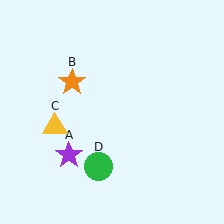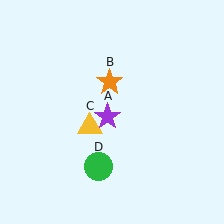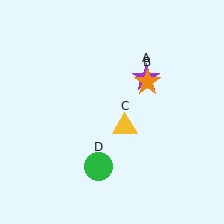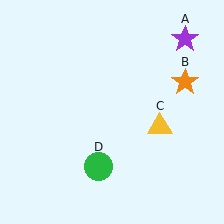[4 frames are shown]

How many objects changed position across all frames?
3 objects changed position: purple star (object A), orange star (object B), yellow triangle (object C).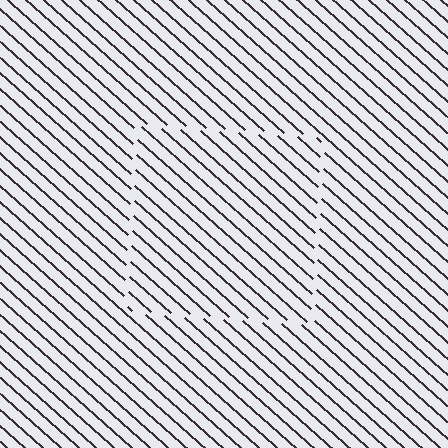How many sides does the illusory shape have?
4 sides — the line-ends trace a square.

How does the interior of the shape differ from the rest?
The interior of the shape contains the same grating, shifted by half a period — the contour is defined by the phase discontinuity where line-ends from the inner and outer gratings abut.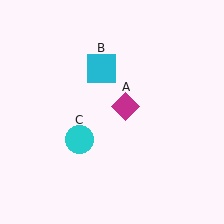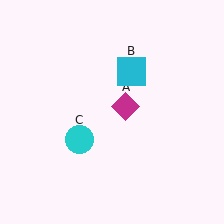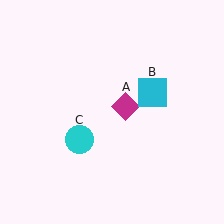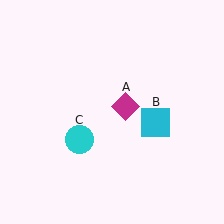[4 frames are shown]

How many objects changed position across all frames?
1 object changed position: cyan square (object B).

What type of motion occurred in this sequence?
The cyan square (object B) rotated clockwise around the center of the scene.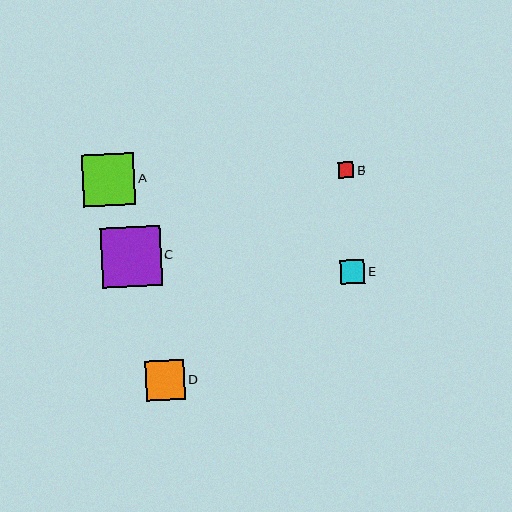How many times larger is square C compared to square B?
Square C is approximately 3.8 times the size of square B.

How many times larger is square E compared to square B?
Square E is approximately 1.6 times the size of square B.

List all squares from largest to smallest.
From largest to smallest: C, A, D, E, B.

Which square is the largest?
Square C is the largest with a size of approximately 60 pixels.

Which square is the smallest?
Square B is the smallest with a size of approximately 16 pixels.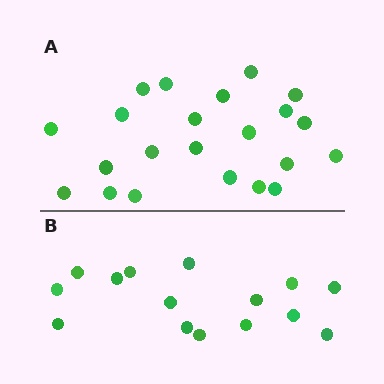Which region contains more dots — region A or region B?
Region A (the top region) has more dots.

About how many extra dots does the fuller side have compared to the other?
Region A has roughly 8 or so more dots than region B.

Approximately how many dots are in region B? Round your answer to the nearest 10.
About 20 dots. (The exact count is 15, which rounds to 20.)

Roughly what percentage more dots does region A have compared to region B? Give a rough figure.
About 45% more.